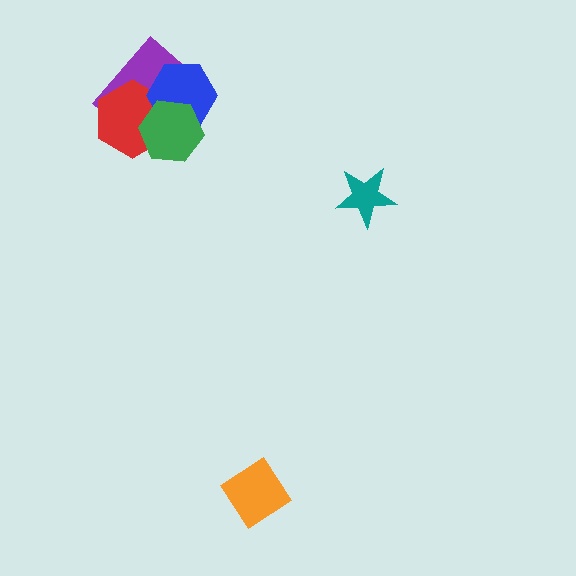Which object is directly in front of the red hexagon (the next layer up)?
The blue hexagon is directly in front of the red hexagon.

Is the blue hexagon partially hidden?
Yes, it is partially covered by another shape.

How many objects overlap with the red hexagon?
3 objects overlap with the red hexagon.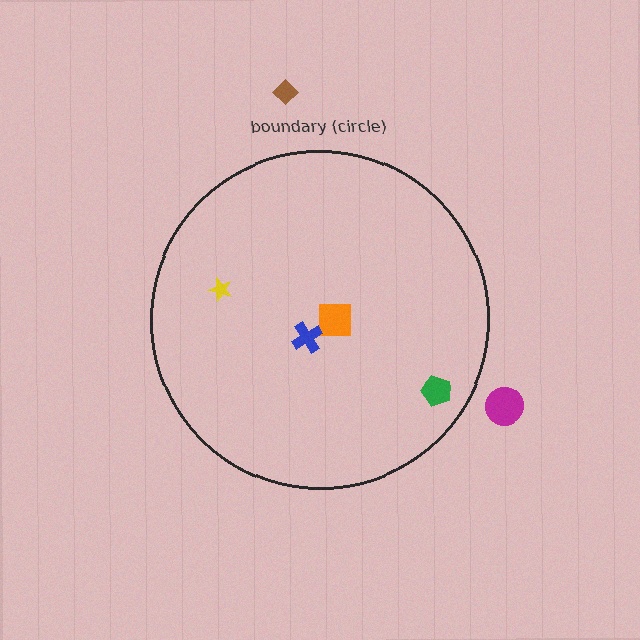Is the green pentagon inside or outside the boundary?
Inside.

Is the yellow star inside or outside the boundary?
Inside.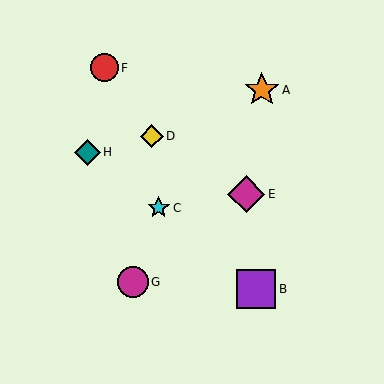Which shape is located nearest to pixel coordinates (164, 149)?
The yellow diamond (labeled D) at (152, 136) is nearest to that location.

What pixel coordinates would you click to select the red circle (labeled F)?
Click at (105, 68) to select the red circle F.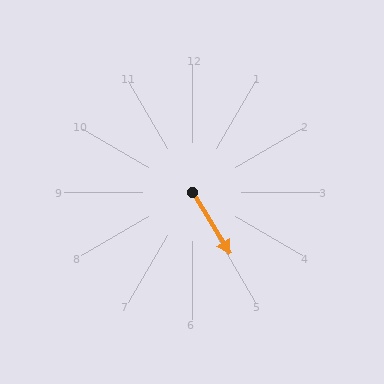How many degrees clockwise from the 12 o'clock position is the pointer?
Approximately 148 degrees.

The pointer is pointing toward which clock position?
Roughly 5 o'clock.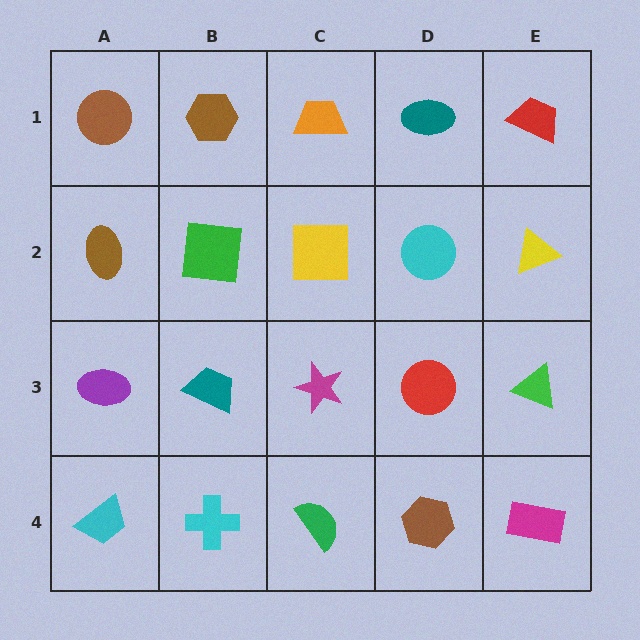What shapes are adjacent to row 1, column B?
A green square (row 2, column B), a brown circle (row 1, column A), an orange trapezoid (row 1, column C).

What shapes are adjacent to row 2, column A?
A brown circle (row 1, column A), a purple ellipse (row 3, column A), a green square (row 2, column B).